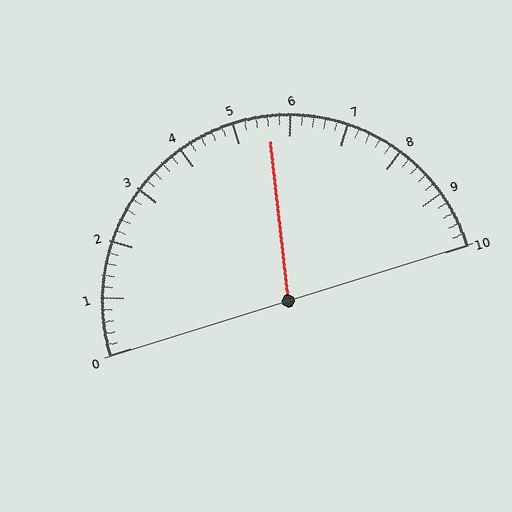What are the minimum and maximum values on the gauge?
The gauge ranges from 0 to 10.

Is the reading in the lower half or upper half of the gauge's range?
The reading is in the upper half of the range (0 to 10).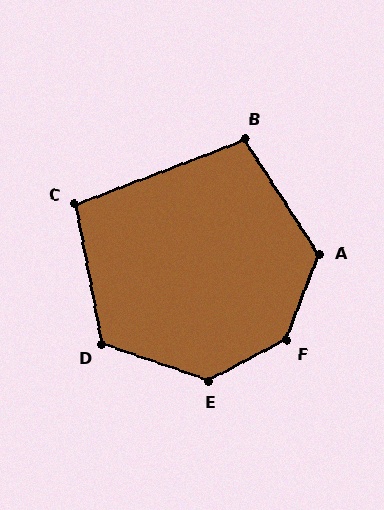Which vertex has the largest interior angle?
F, at approximately 139 degrees.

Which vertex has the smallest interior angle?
C, at approximately 100 degrees.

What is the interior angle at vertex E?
Approximately 133 degrees (obtuse).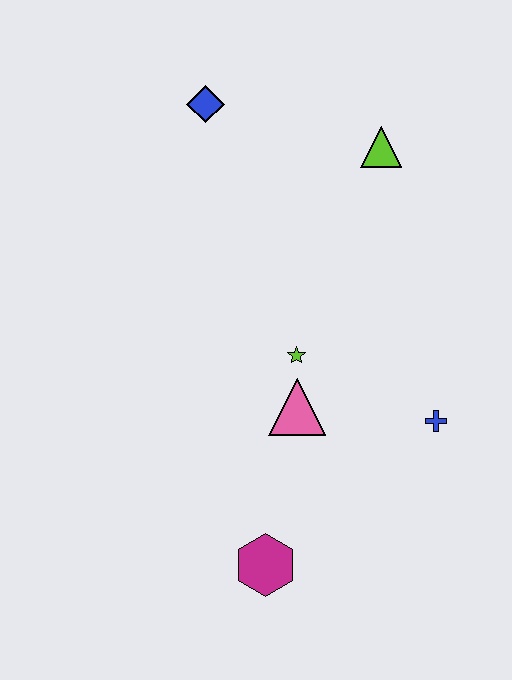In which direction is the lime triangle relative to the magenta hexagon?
The lime triangle is above the magenta hexagon.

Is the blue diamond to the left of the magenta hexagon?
Yes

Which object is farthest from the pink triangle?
The blue diamond is farthest from the pink triangle.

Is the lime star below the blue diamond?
Yes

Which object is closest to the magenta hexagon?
The pink triangle is closest to the magenta hexagon.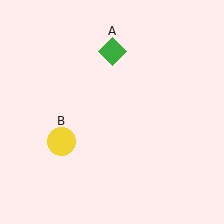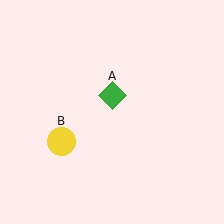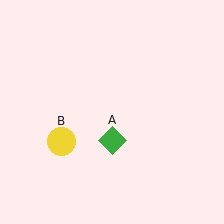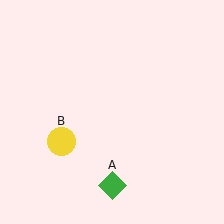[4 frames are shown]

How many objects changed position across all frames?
1 object changed position: green diamond (object A).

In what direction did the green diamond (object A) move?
The green diamond (object A) moved down.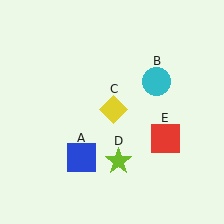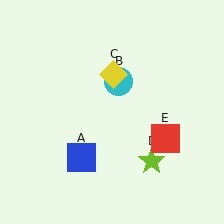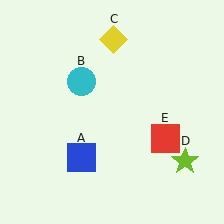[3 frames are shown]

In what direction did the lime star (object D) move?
The lime star (object D) moved right.